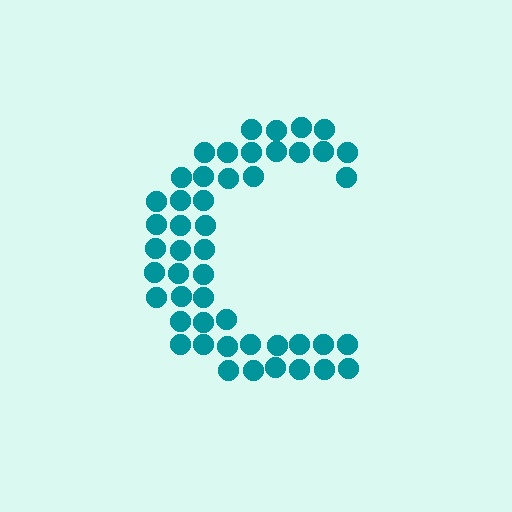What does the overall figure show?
The overall figure shows the letter C.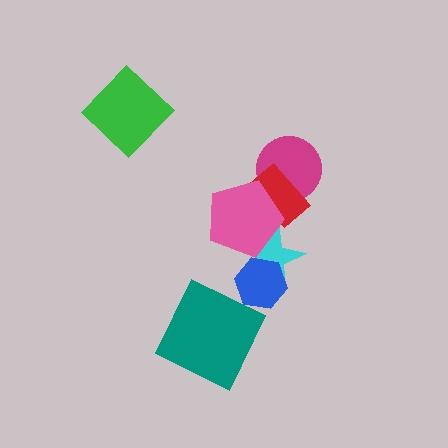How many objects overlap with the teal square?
0 objects overlap with the teal square.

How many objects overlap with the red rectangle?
2 objects overlap with the red rectangle.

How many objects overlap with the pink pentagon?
2 objects overlap with the pink pentagon.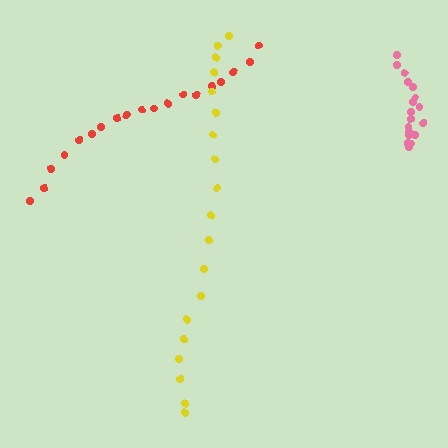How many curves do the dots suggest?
There are 3 distinct paths.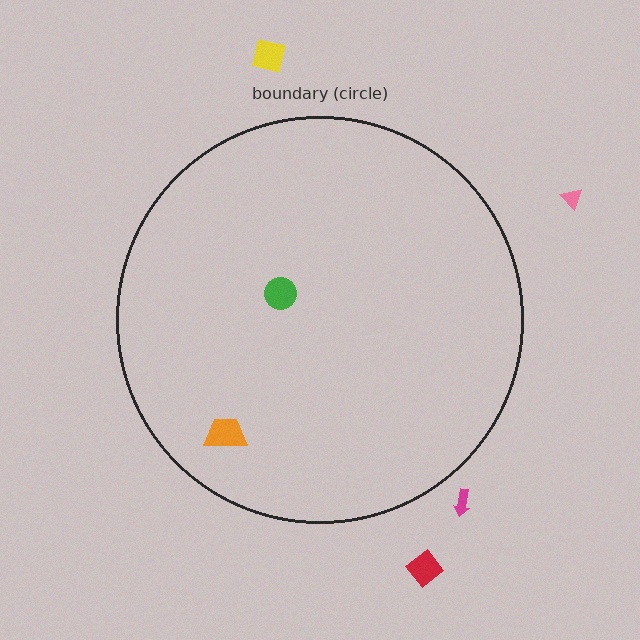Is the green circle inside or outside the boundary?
Inside.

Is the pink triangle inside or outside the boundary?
Outside.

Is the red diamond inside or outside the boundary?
Outside.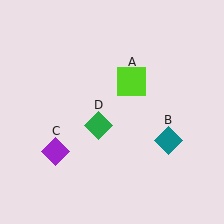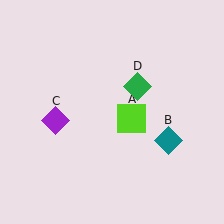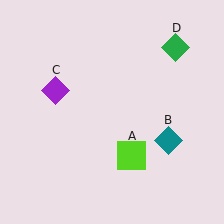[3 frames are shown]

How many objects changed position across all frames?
3 objects changed position: lime square (object A), purple diamond (object C), green diamond (object D).